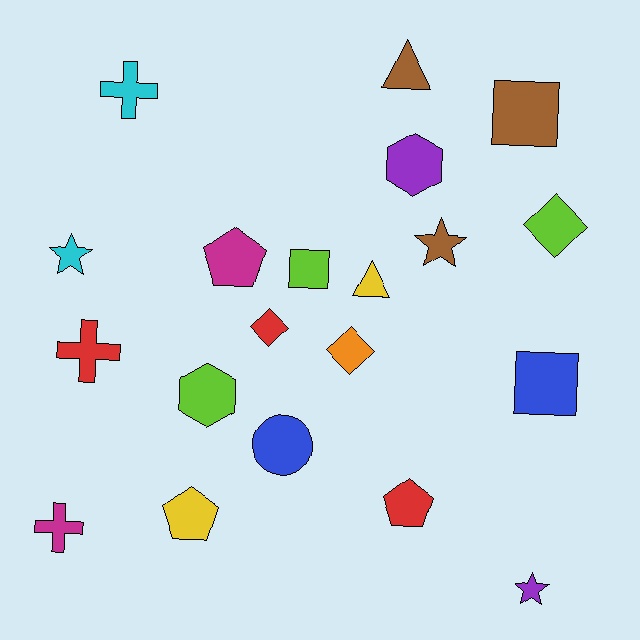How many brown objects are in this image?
There are 3 brown objects.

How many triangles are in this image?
There are 2 triangles.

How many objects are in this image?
There are 20 objects.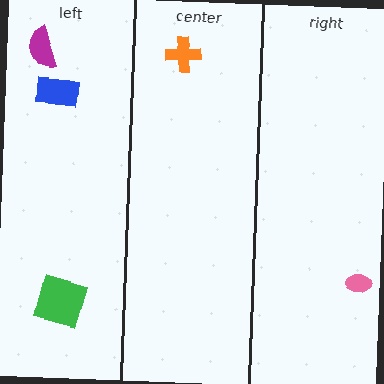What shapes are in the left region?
The magenta semicircle, the blue rectangle, the green square.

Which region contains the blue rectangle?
The left region.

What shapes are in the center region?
The orange cross.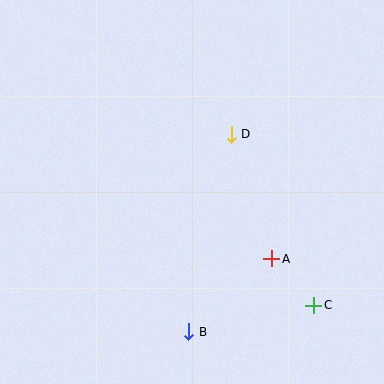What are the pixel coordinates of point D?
Point D is at (231, 134).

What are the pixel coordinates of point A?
Point A is at (272, 259).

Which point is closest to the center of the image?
Point D at (231, 134) is closest to the center.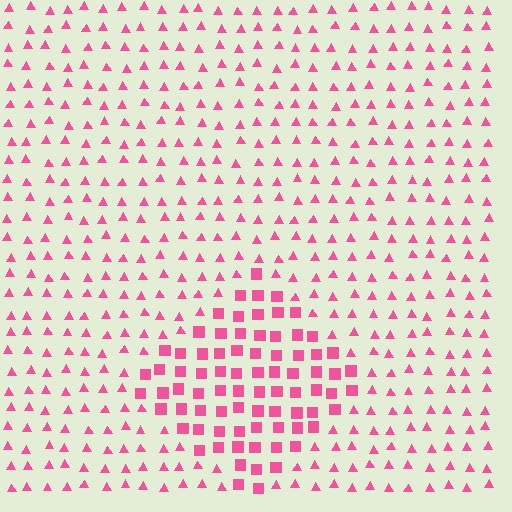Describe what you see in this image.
The image is filled with small pink elements arranged in a uniform grid. A diamond-shaped region contains squares, while the surrounding area contains triangles. The boundary is defined purely by the change in element shape.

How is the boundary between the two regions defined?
The boundary is defined by a change in element shape: squares inside vs. triangles outside. All elements share the same color and spacing.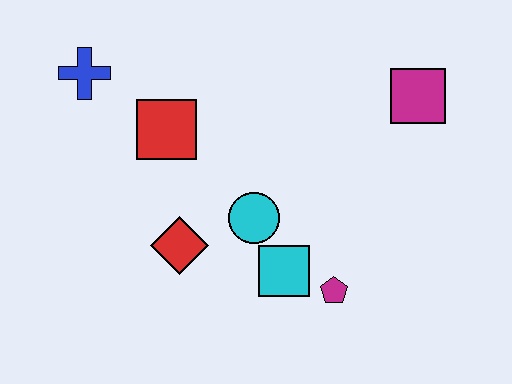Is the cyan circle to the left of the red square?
No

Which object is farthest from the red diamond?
The magenta square is farthest from the red diamond.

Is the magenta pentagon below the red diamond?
Yes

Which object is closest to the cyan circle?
The cyan square is closest to the cyan circle.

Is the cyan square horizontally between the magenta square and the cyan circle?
Yes